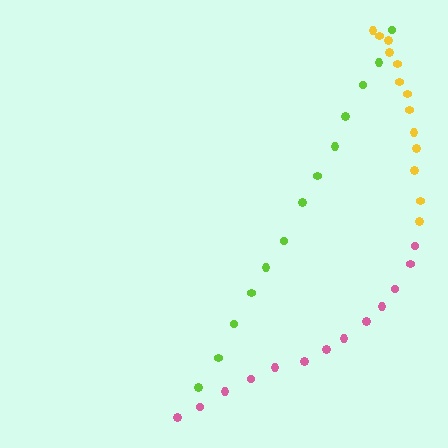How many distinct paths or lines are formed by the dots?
There are 3 distinct paths.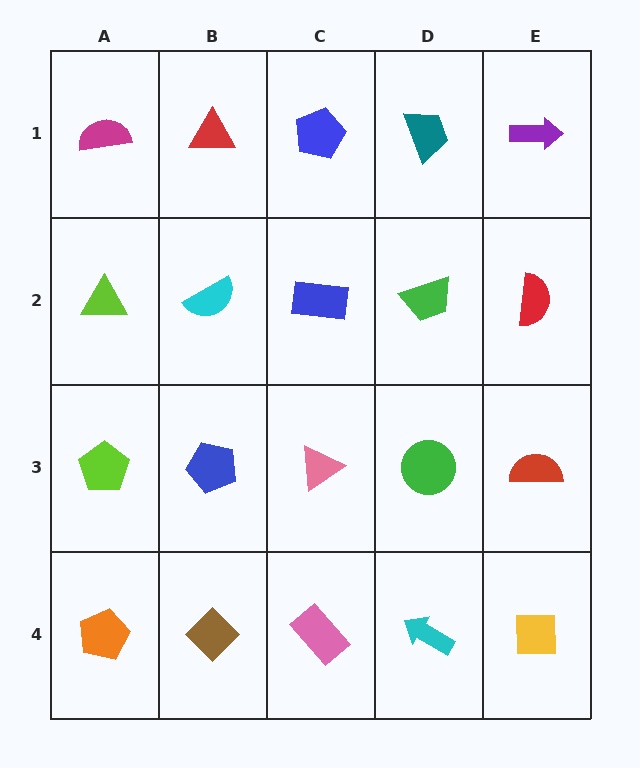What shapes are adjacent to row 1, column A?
A lime triangle (row 2, column A), a red triangle (row 1, column B).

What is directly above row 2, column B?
A red triangle.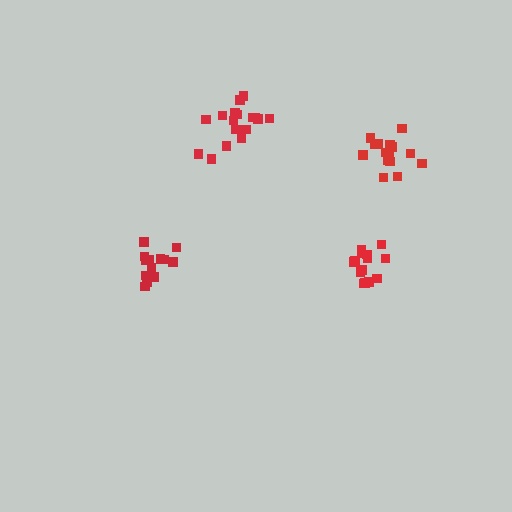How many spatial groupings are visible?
There are 4 spatial groupings.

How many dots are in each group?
Group 1: 14 dots, Group 2: 13 dots, Group 3: 18 dots, Group 4: 15 dots (60 total).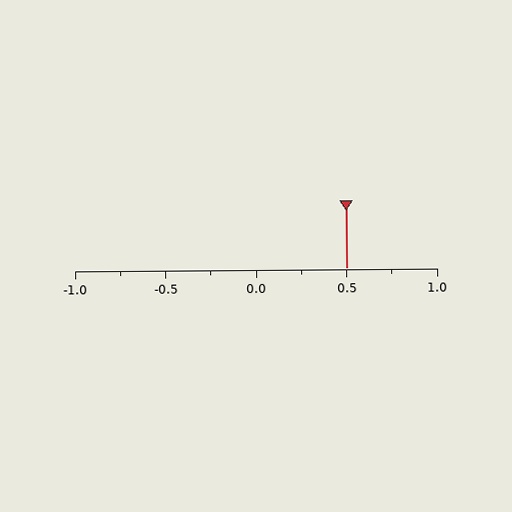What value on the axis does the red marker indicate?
The marker indicates approximately 0.5.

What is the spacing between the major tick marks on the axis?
The major ticks are spaced 0.5 apart.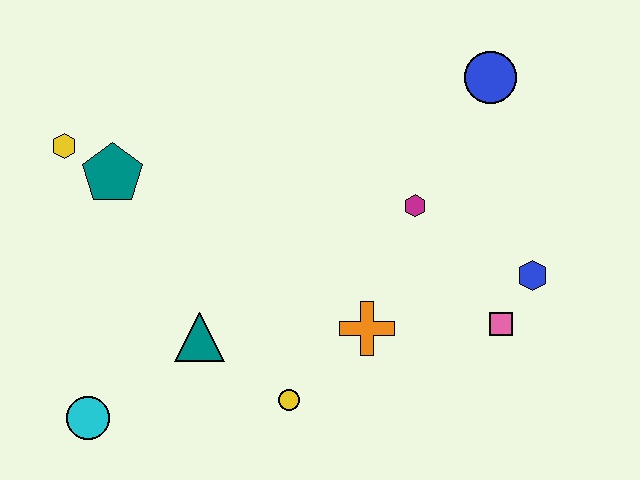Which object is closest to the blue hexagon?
The pink square is closest to the blue hexagon.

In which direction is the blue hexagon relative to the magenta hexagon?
The blue hexagon is to the right of the magenta hexagon.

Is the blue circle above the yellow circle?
Yes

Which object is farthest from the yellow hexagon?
The blue hexagon is farthest from the yellow hexagon.